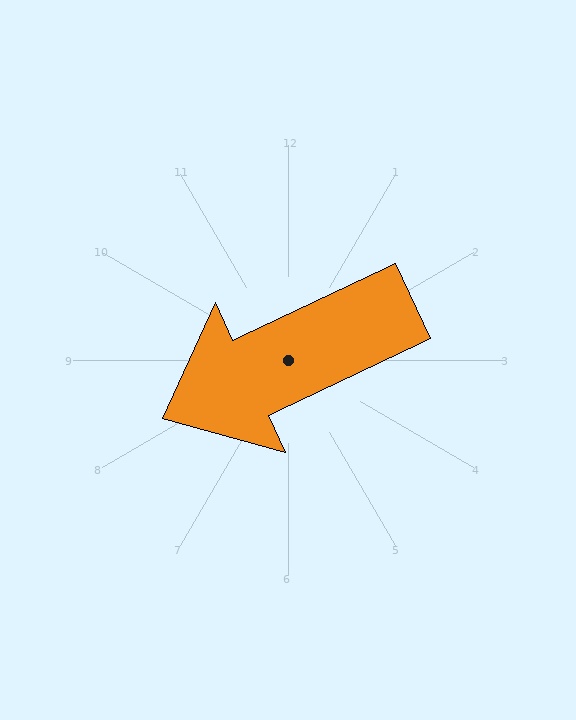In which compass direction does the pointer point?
Southwest.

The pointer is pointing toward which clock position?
Roughly 8 o'clock.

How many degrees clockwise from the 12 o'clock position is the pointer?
Approximately 245 degrees.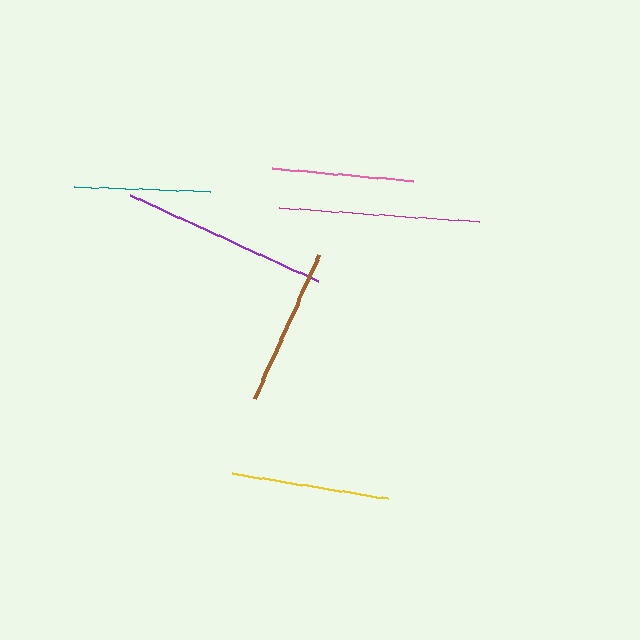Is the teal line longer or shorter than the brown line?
The brown line is longer than the teal line.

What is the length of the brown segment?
The brown segment is approximately 157 pixels long.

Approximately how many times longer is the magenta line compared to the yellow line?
The magenta line is approximately 1.3 times the length of the yellow line.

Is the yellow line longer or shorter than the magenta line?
The magenta line is longer than the yellow line.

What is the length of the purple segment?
The purple segment is approximately 207 pixels long.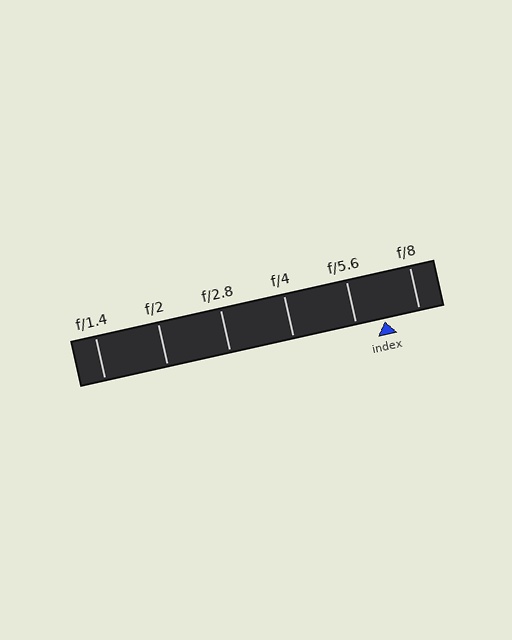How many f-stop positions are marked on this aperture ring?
There are 6 f-stop positions marked.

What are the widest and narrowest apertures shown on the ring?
The widest aperture shown is f/1.4 and the narrowest is f/8.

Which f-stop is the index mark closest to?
The index mark is closest to f/5.6.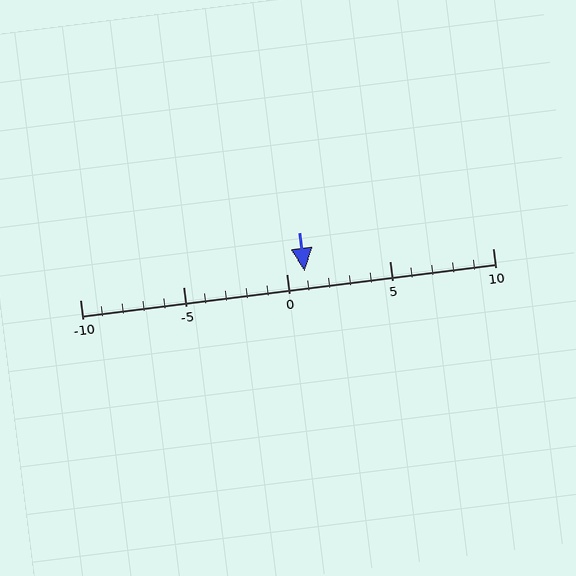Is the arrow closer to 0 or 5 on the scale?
The arrow is closer to 0.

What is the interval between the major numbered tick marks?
The major tick marks are spaced 5 units apart.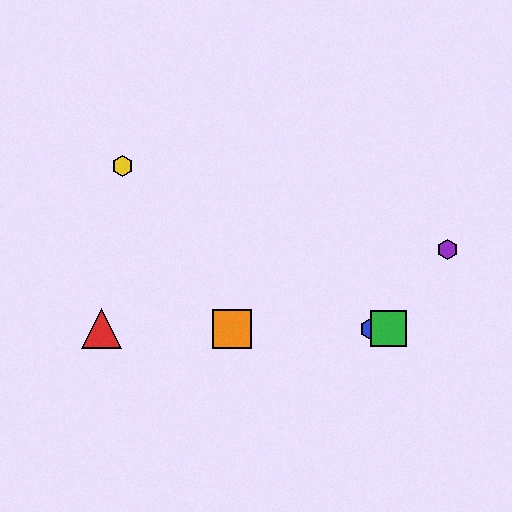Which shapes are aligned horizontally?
The red triangle, the blue hexagon, the green square, the orange square are aligned horizontally.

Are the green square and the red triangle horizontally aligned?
Yes, both are at y≈329.